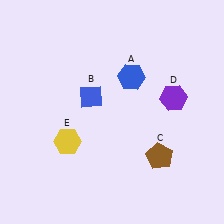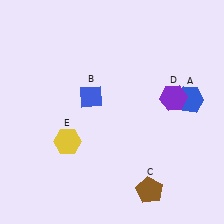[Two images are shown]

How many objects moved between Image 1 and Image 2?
2 objects moved between the two images.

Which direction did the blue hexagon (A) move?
The blue hexagon (A) moved right.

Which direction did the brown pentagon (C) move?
The brown pentagon (C) moved down.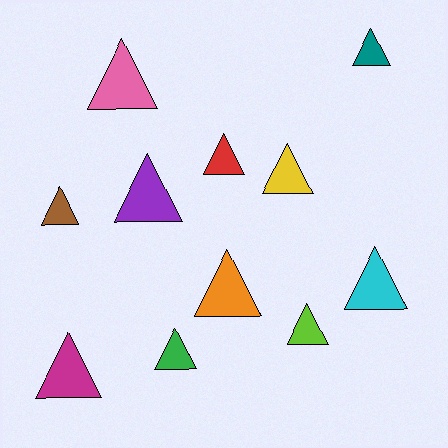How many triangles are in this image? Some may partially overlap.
There are 11 triangles.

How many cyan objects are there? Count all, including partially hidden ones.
There is 1 cyan object.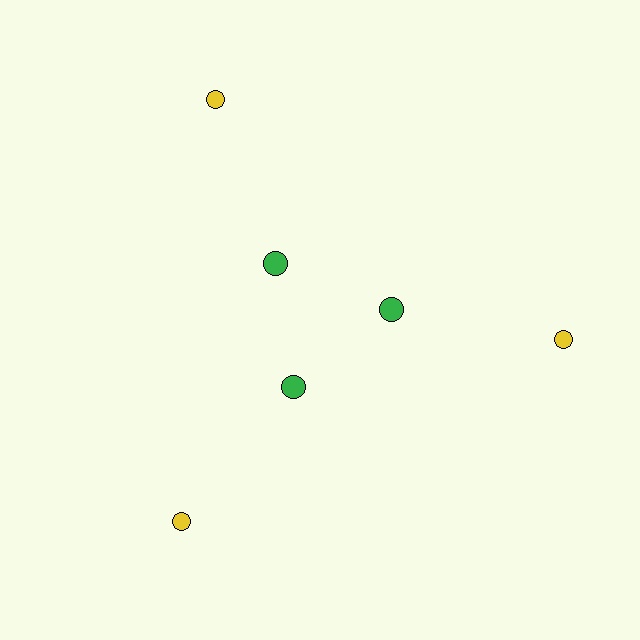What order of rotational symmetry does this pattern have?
This pattern has 3-fold rotational symmetry.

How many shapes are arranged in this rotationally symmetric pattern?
There are 6 shapes, arranged in 3 groups of 2.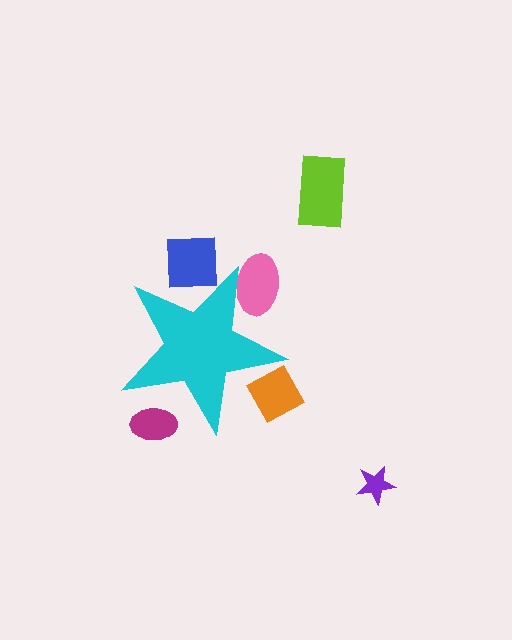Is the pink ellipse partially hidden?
Yes, the pink ellipse is partially hidden behind the cyan star.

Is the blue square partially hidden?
Yes, the blue square is partially hidden behind the cyan star.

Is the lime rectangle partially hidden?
No, the lime rectangle is fully visible.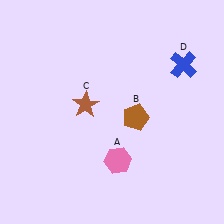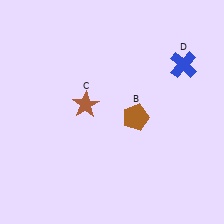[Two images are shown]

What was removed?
The pink hexagon (A) was removed in Image 2.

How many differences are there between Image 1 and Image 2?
There is 1 difference between the two images.